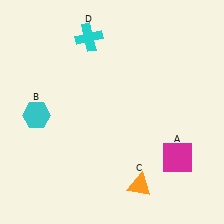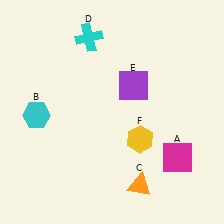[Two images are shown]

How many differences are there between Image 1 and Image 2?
There are 2 differences between the two images.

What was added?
A purple square (E), a yellow hexagon (F) were added in Image 2.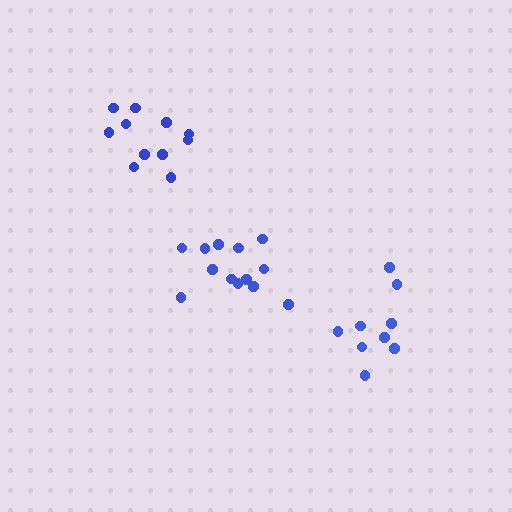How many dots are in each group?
Group 1: 13 dots, Group 2: 11 dots, Group 3: 9 dots (33 total).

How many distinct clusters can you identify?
There are 3 distinct clusters.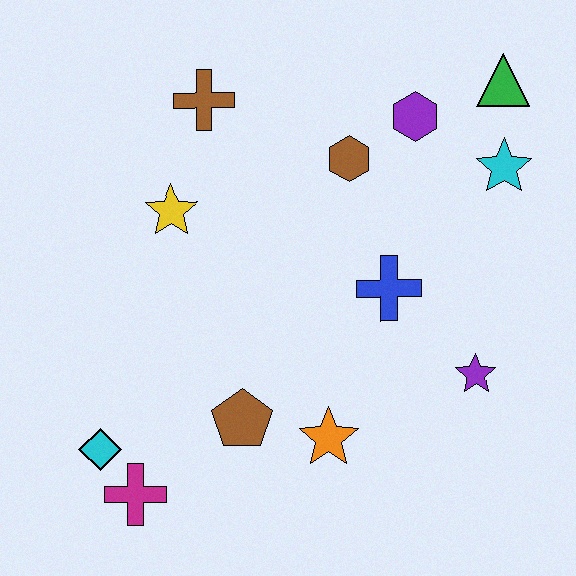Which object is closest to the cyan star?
The green triangle is closest to the cyan star.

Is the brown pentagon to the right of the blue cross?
No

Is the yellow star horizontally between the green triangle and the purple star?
No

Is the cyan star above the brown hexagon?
No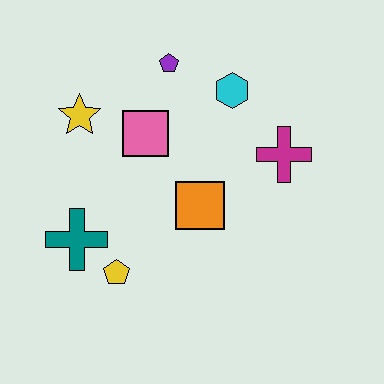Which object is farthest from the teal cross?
The magenta cross is farthest from the teal cross.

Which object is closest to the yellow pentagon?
The teal cross is closest to the yellow pentagon.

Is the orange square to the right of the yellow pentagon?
Yes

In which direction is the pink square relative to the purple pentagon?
The pink square is below the purple pentagon.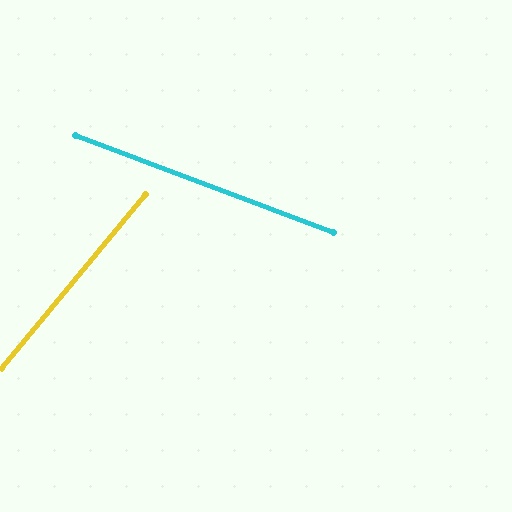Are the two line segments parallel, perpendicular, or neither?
Neither parallel nor perpendicular — they differ by about 71°.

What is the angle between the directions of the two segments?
Approximately 71 degrees.